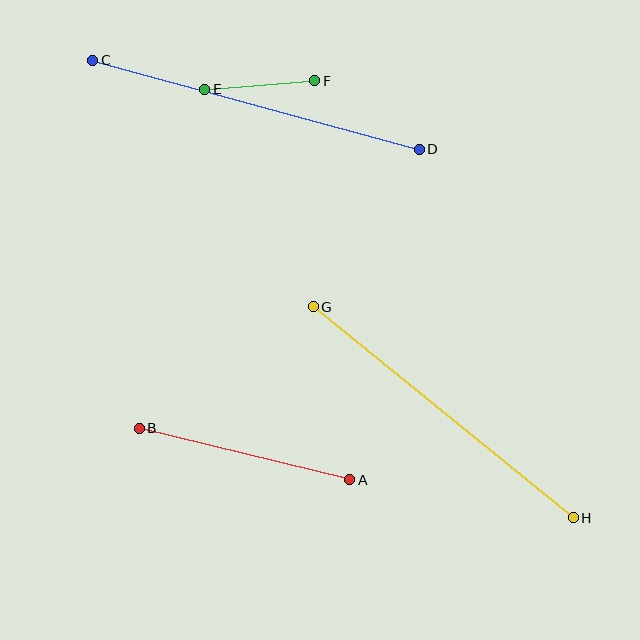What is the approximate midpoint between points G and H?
The midpoint is at approximately (443, 412) pixels.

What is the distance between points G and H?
The distance is approximately 335 pixels.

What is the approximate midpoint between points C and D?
The midpoint is at approximately (256, 105) pixels.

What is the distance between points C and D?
The distance is approximately 339 pixels.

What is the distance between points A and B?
The distance is approximately 216 pixels.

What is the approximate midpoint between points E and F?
The midpoint is at approximately (260, 85) pixels.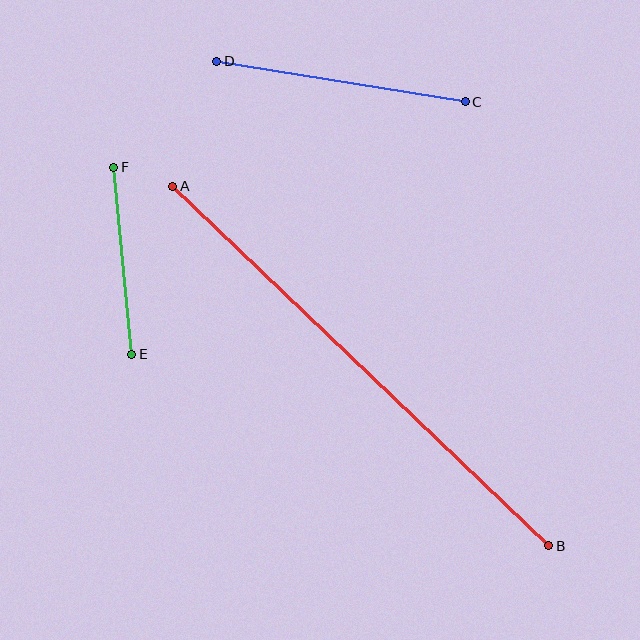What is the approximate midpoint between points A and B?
The midpoint is at approximately (361, 366) pixels.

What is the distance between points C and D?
The distance is approximately 252 pixels.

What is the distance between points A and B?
The distance is approximately 520 pixels.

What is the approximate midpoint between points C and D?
The midpoint is at approximately (341, 81) pixels.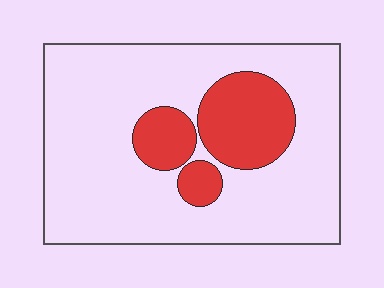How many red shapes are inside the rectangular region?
3.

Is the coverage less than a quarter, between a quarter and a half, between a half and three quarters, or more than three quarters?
Less than a quarter.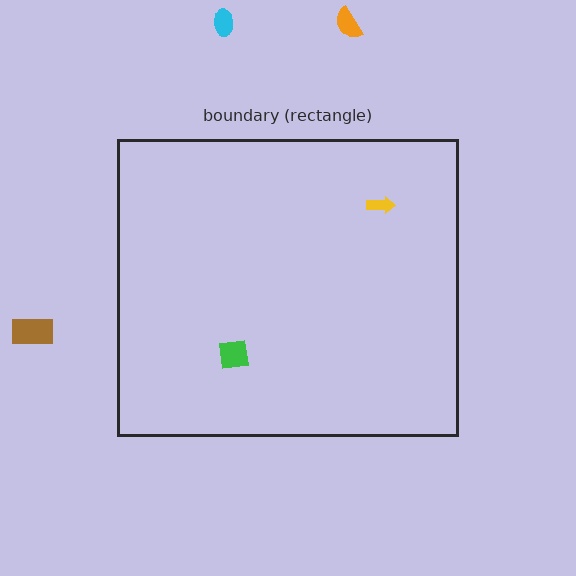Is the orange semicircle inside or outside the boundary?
Outside.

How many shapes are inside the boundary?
2 inside, 3 outside.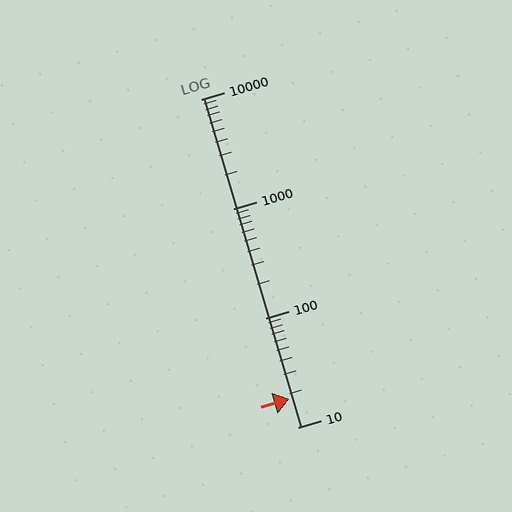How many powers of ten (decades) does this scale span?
The scale spans 3 decades, from 10 to 10000.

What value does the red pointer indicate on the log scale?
The pointer indicates approximately 18.